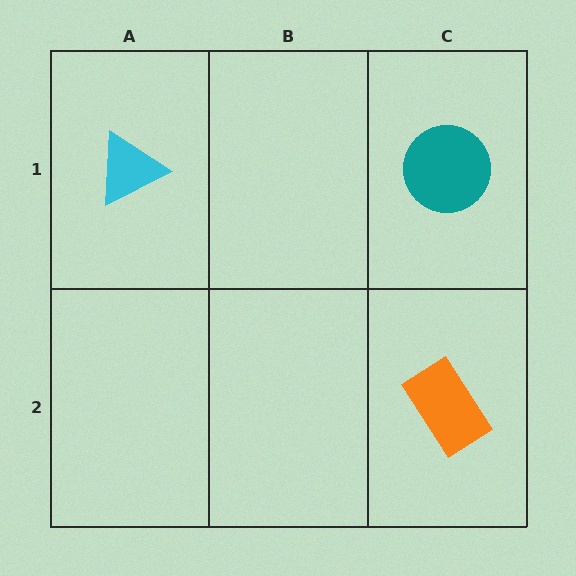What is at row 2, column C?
An orange rectangle.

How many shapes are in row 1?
2 shapes.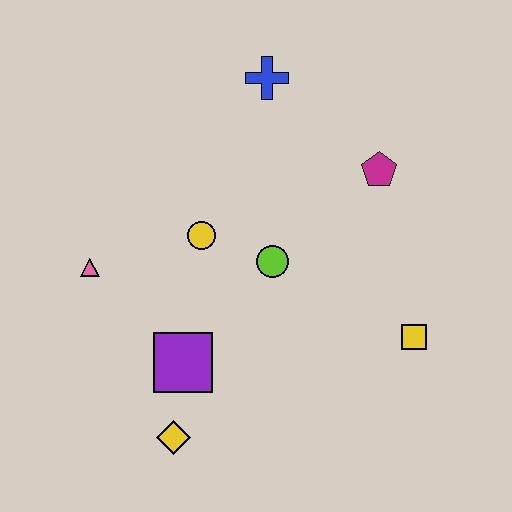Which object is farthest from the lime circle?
The yellow diamond is farthest from the lime circle.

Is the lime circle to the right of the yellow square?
No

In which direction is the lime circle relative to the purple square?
The lime circle is above the purple square.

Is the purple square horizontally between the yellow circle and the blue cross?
No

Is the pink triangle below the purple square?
No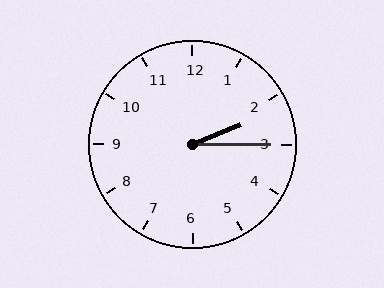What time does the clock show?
2:15.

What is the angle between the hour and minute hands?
Approximately 22 degrees.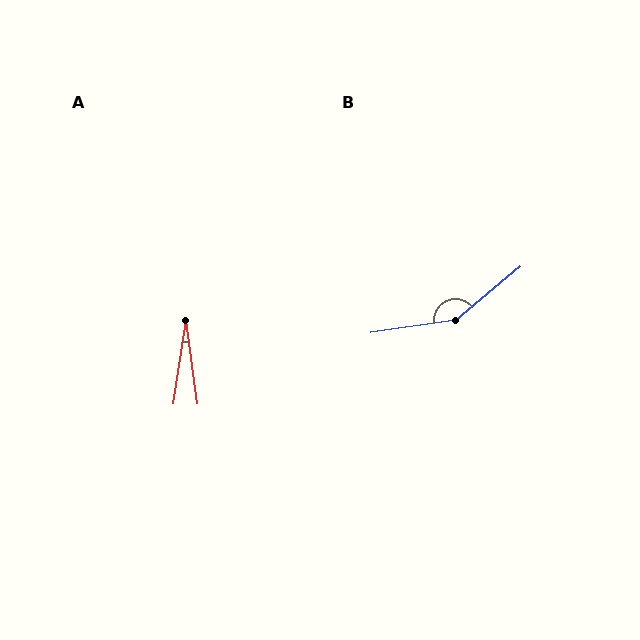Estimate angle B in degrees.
Approximately 149 degrees.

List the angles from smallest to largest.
A (16°), B (149°).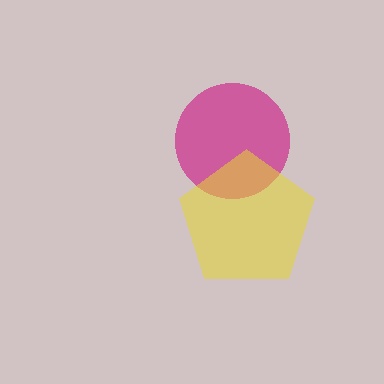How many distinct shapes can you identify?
There are 2 distinct shapes: a magenta circle, a yellow pentagon.